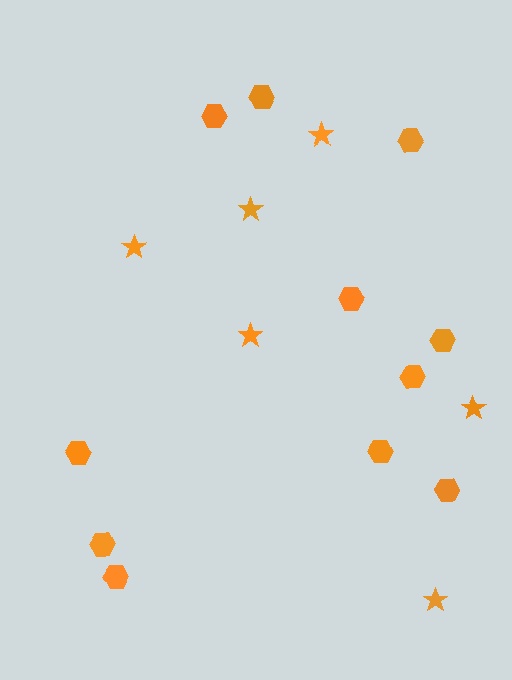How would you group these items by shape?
There are 2 groups: one group of stars (6) and one group of hexagons (11).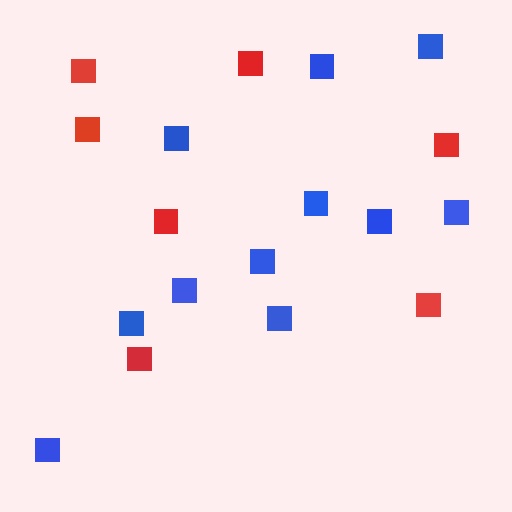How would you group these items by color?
There are 2 groups: one group of blue squares (11) and one group of red squares (7).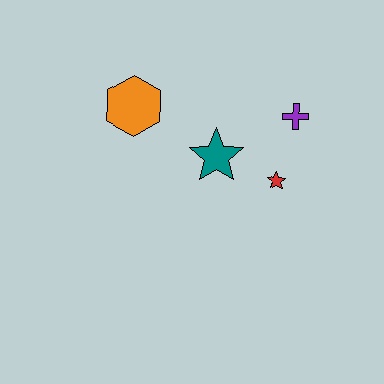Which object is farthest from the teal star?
The orange hexagon is farthest from the teal star.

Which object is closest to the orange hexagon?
The teal star is closest to the orange hexagon.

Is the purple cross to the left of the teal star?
No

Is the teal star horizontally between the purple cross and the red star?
No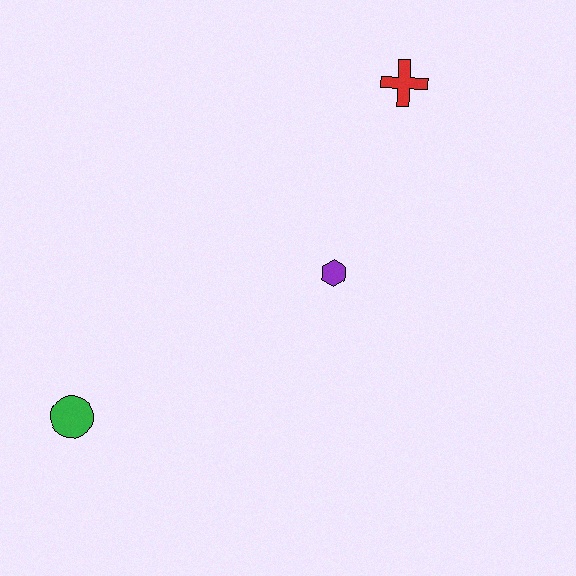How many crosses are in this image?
There is 1 cross.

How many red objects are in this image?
There is 1 red object.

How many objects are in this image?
There are 3 objects.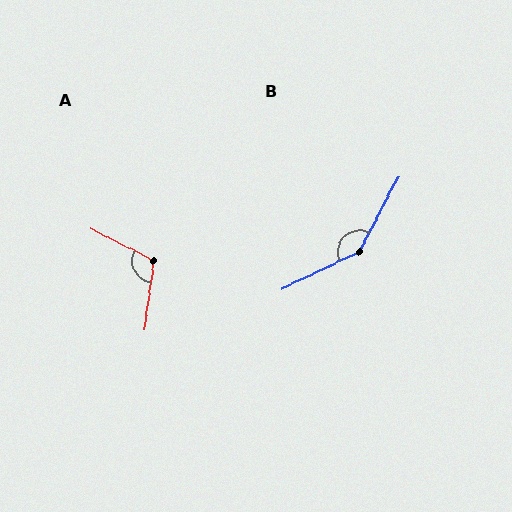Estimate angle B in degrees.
Approximately 143 degrees.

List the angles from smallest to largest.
A (109°), B (143°).